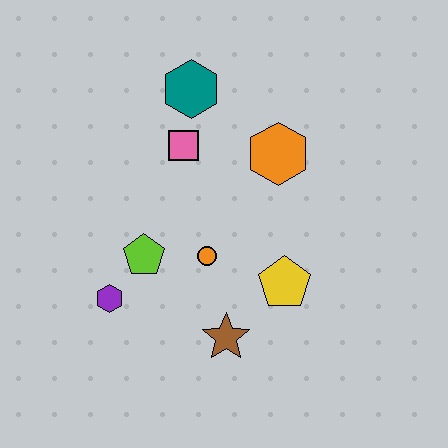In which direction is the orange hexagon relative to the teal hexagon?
The orange hexagon is to the right of the teal hexagon.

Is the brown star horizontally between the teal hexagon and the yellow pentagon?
Yes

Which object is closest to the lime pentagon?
The purple hexagon is closest to the lime pentagon.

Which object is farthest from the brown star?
The teal hexagon is farthest from the brown star.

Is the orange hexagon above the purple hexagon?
Yes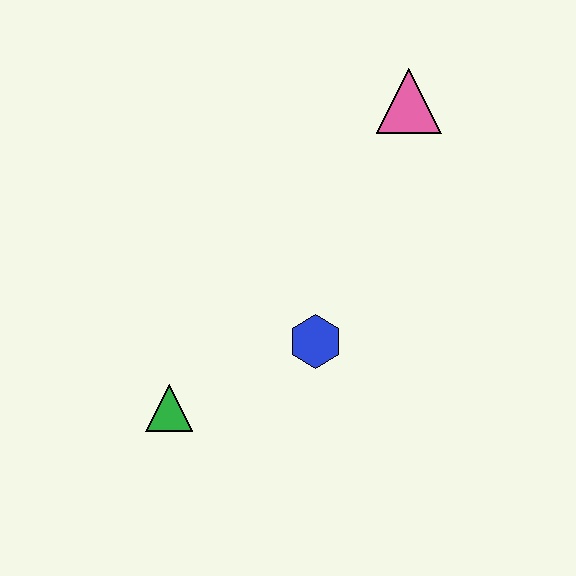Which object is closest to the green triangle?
The blue hexagon is closest to the green triangle.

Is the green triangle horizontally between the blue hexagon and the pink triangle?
No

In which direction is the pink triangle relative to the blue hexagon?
The pink triangle is above the blue hexagon.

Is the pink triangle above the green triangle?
Yes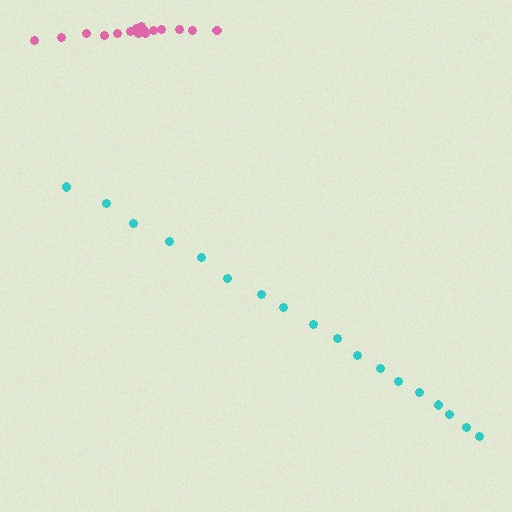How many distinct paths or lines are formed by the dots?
There are 2 distinct paths.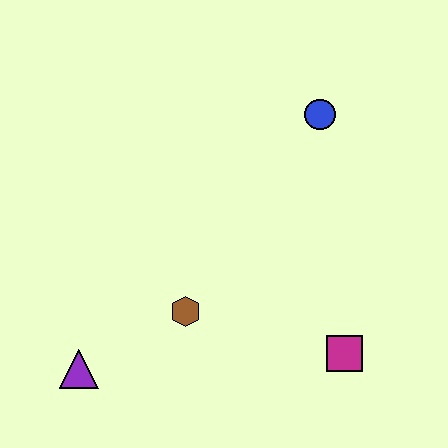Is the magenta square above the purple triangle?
Yes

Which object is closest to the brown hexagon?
The purple triangle is closest to the brown hexagon.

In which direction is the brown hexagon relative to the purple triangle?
The brown hexagon is to the right of the purple triangle.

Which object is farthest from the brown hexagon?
The blue circle is farthest from the brown hexagon.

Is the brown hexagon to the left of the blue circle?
Yes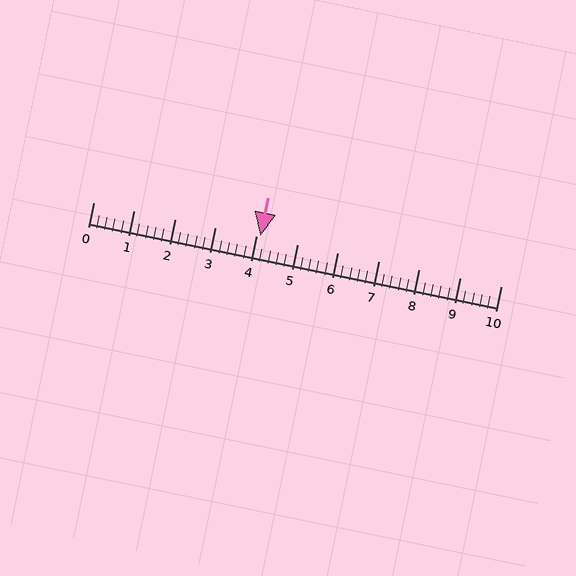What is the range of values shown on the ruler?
The ruler shows values from 0 to 10.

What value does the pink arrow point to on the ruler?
The pink arrow points to approximately 4.1.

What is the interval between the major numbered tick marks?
The major tick marks are spaced 1 units apart.